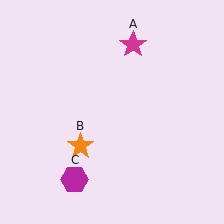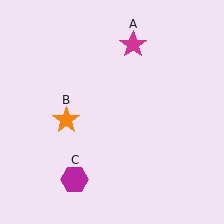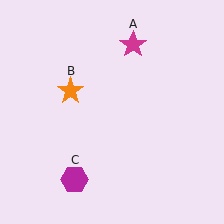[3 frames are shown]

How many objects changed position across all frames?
1 object changed position: orange star (object B).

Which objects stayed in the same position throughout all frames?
Magenta star (object A) and magenta hexagon (object C) remained stationary.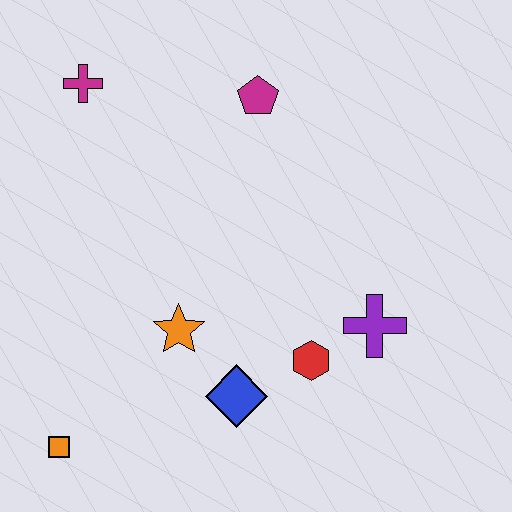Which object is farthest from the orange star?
The magenta cross is farthest from the orange star.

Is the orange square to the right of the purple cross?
No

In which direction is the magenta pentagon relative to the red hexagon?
The magenta pentagon is above the red hexagon.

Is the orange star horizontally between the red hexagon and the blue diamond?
No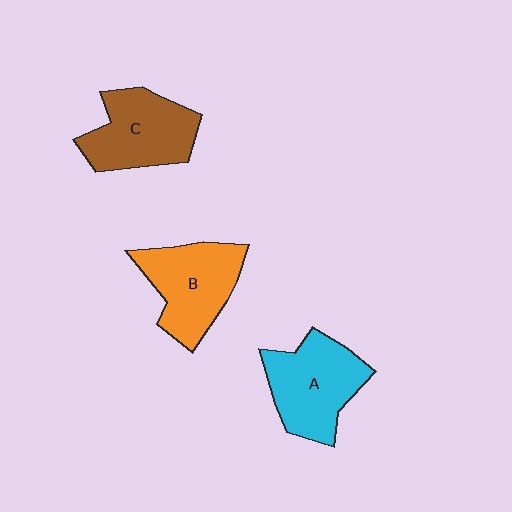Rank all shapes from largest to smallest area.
From largest to smallest: A (cyan), B (orange), C (brown).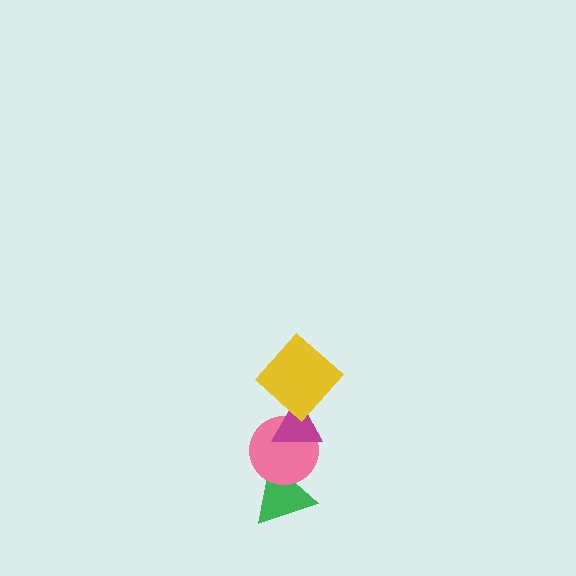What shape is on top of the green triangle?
The pink circle is on top of the green triangle.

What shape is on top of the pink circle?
The magenta triangle is on top of the pink circle.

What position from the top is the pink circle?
The pink circle is 3rd from the top.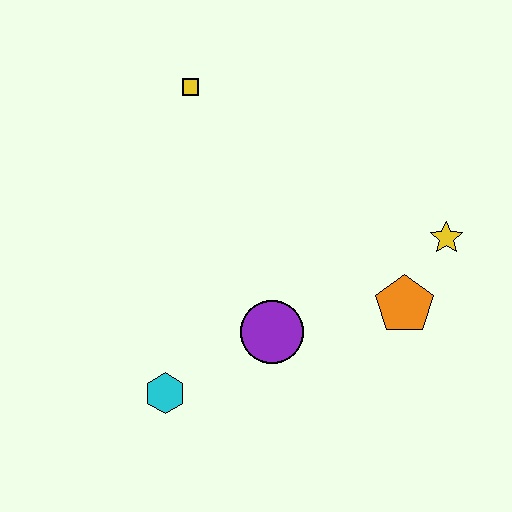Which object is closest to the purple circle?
The cyan hexagon is closest to the purple circle.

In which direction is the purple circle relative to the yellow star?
The purple circle is to the left of the yellow star.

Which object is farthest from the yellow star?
The cyan hexagon is farthest from the yellow star.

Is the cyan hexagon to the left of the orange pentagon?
Yes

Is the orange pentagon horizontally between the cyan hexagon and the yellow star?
Yes